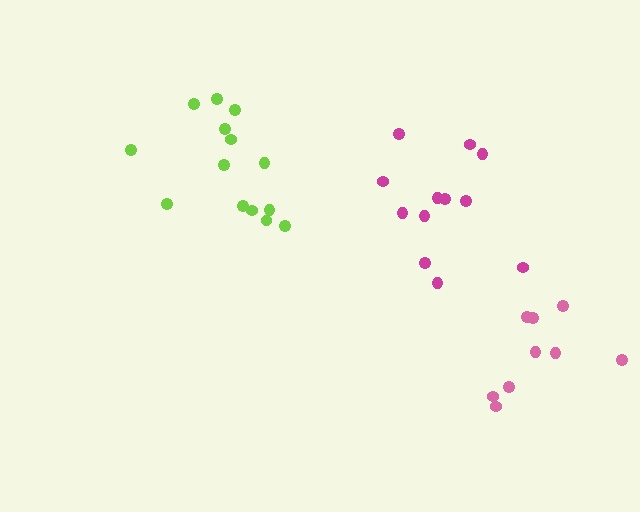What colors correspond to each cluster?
The clusters are colored: lime, magenta, pink.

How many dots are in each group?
Group 1: 14 dots, Group 2: 12 dots, Group 3: 9 dots (35 total).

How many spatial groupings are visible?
There are 3 spatial groupings.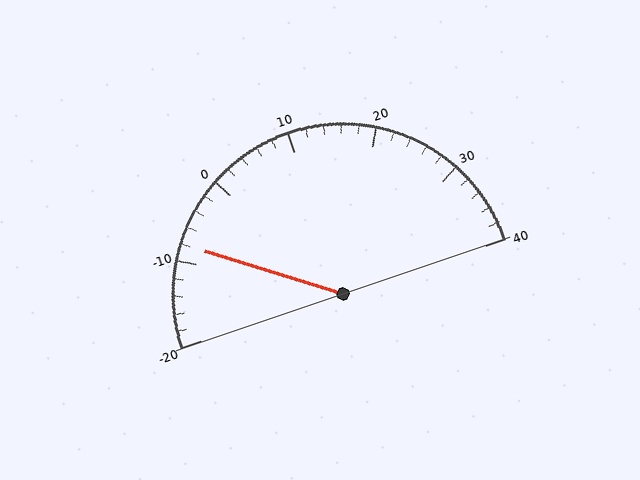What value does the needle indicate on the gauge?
The needle indicates approximately -8.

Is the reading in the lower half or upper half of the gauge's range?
The reading is in the lower half of the range (-20 to 40).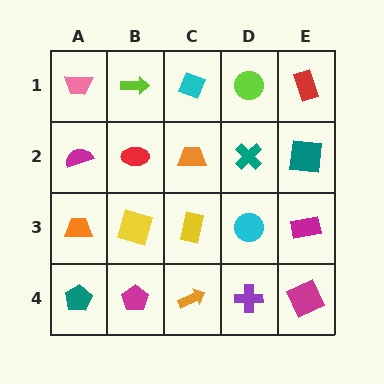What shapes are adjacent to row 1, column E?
A teal square (row 2, column E), a lime circle (row 1, column D).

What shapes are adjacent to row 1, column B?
A red ellipse (row 2, column B), a pink trapezoid (row 1, column A), a cyan diamond (row 1, column C).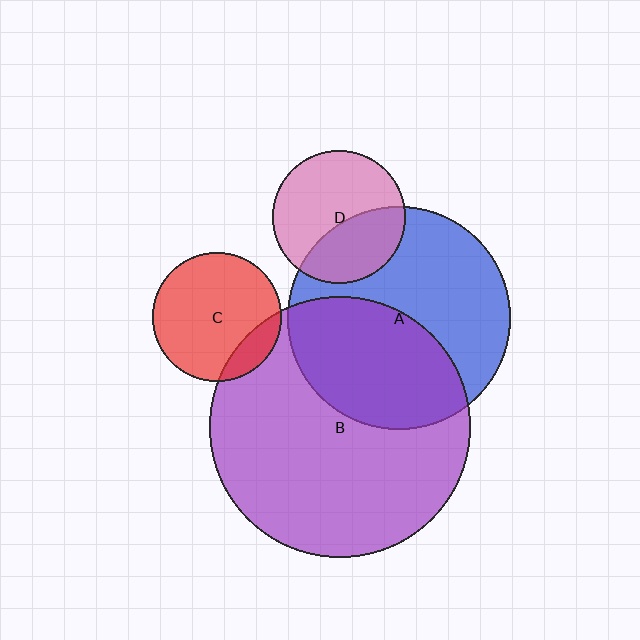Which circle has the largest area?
Circle B (purple).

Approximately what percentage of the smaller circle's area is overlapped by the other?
Approximately 40%.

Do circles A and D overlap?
Yes.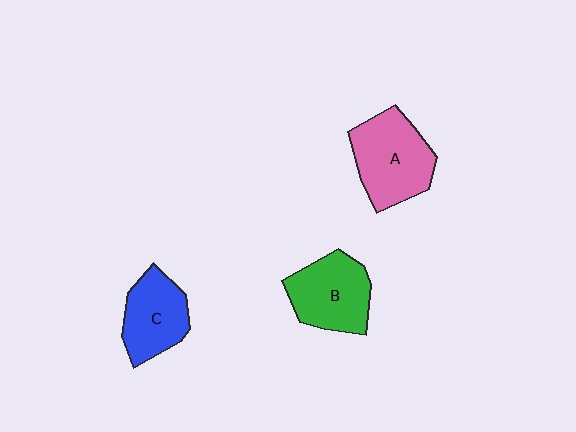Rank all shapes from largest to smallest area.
From largest to smallest: A (pink), B (green), C (blue).